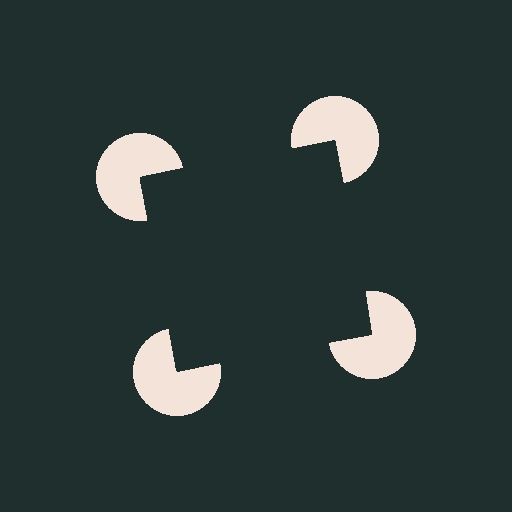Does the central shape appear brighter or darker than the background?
It typically appears slightly darker than the background, even though no actual brightness change is drawn.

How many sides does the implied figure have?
4 sides.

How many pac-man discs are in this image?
There are 4 — one at each vertex of the illusory square.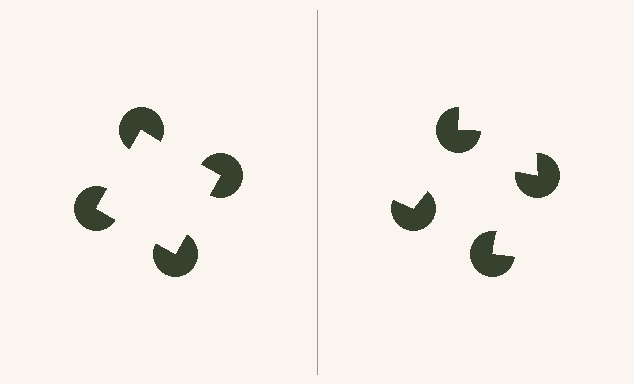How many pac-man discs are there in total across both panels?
8 — 4 on each side.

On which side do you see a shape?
An illusory square appears on the left side. On the right side the wedge cuts are rotated, so no coherent shape forms.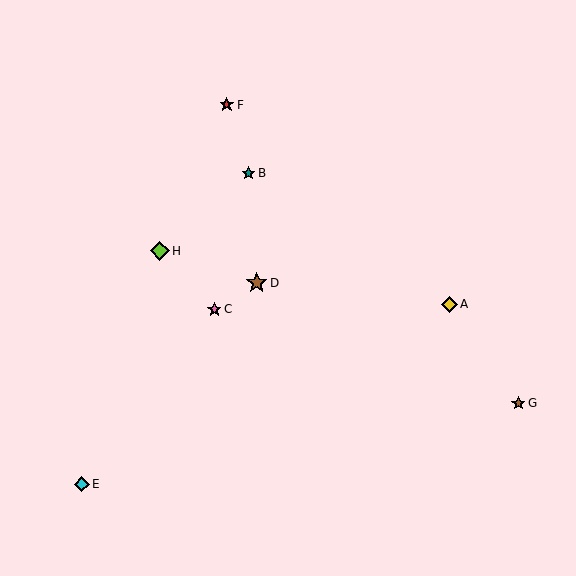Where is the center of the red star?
The center of the red star is at (227, 105).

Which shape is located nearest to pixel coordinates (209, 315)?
The pink star (labeled C) at (214, 309) is nearest to that location.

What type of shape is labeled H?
Shape H is a lime diamond.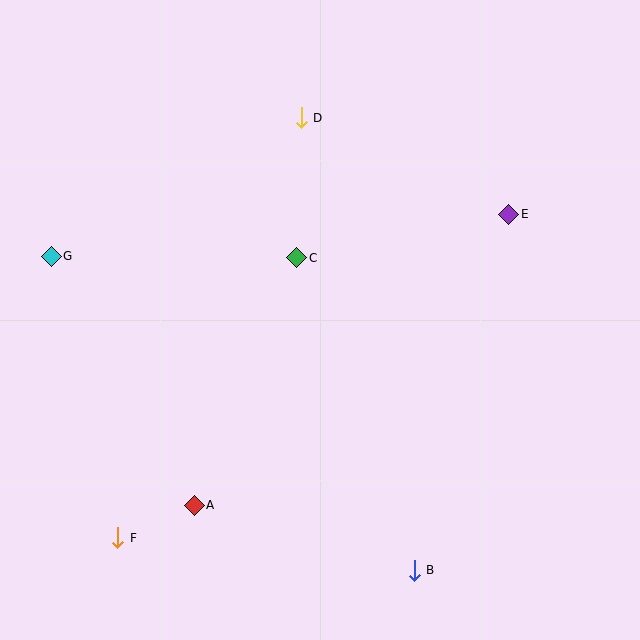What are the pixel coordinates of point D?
Point D is at (301, 118).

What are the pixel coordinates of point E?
Point E is at (509, 214).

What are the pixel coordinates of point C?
Point C is at (297, 258).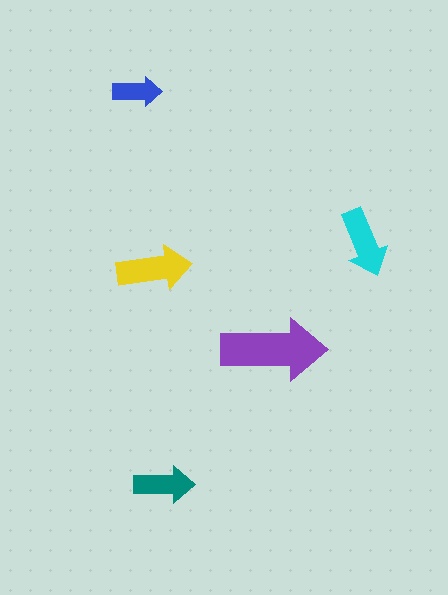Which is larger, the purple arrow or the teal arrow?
The purple one.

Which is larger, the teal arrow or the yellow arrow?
The yellow one.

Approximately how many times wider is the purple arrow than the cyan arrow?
About 1.5 times wider.